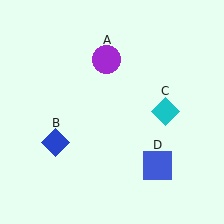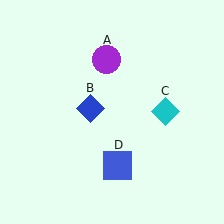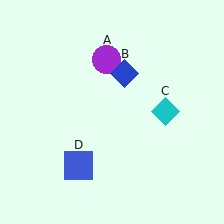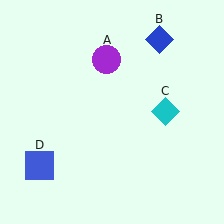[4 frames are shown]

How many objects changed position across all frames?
2 objects changed position: blue diamond (object B), blue square (object D).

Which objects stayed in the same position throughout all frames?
Purple circle (object A) and cyan diamond (object C) remained stationary.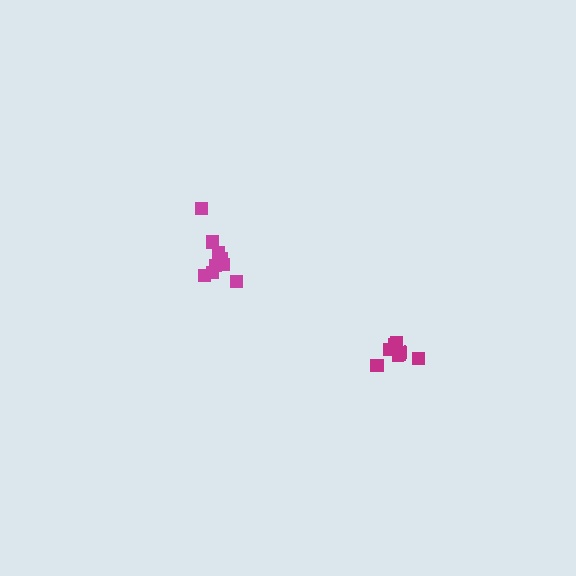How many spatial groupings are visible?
There are 2 spatial groupings.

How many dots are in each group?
Group 1: 8 dots, Group 2: 10 dots (18 total).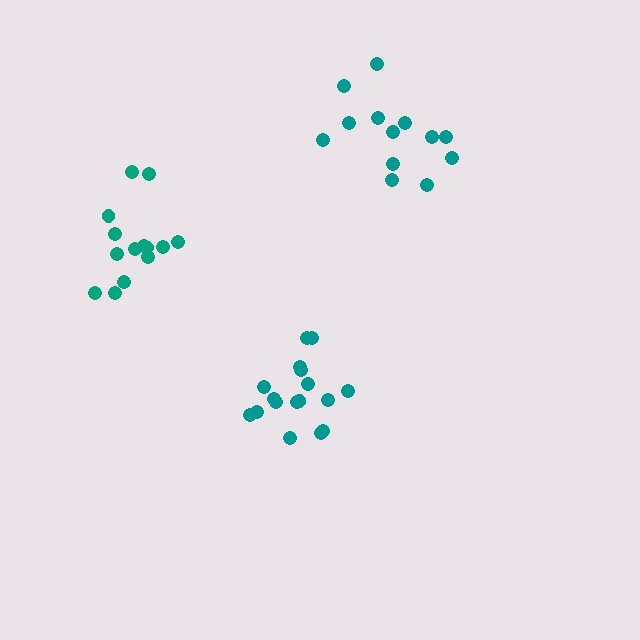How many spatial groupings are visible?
There are 3 spatial groupings.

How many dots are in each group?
Group 1: 17 dots, Group 2: 14 dots, Group 3: 13 dots (44 total).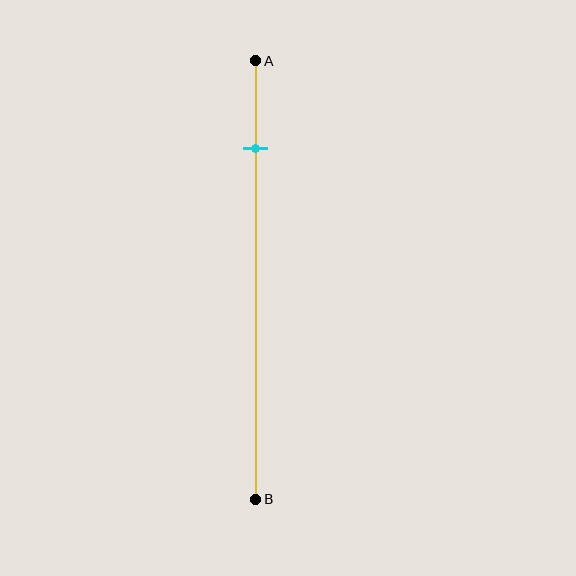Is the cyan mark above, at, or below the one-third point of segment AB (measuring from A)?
The cyan mark is above the one-third point of segment AB.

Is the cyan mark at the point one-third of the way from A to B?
No, the mark is at about 20% from A, not at the 33% one-third point.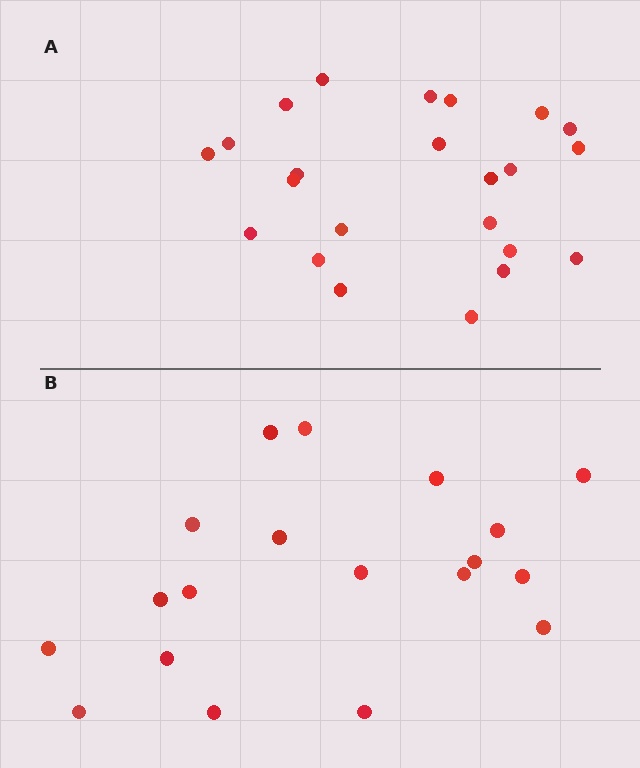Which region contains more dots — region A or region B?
Region A (the top region) has more dots.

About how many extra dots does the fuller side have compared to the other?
Region A has about 4 more dots than region B.